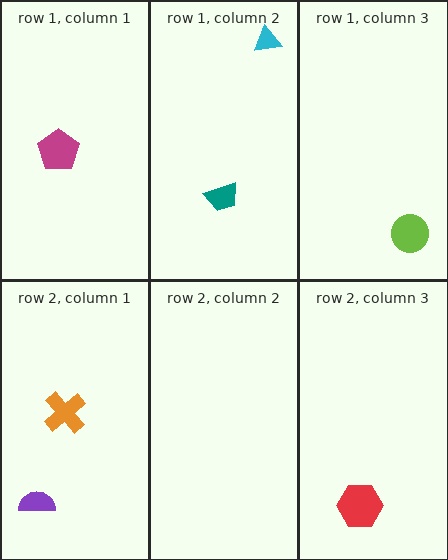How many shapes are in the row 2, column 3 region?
1.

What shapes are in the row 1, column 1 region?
The magenta pentagon.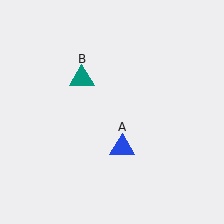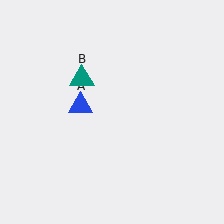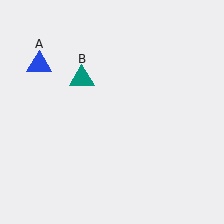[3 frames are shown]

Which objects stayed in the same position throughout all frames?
Teal triangle (object B) remained stationary.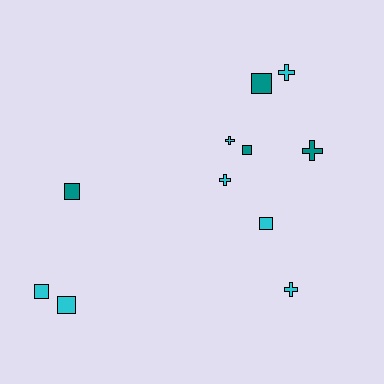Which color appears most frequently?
Cyan, with 7 objects.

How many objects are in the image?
There are 11 objects.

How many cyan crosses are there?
There are 4 cyan crosses.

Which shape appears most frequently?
Square, with 6 objects.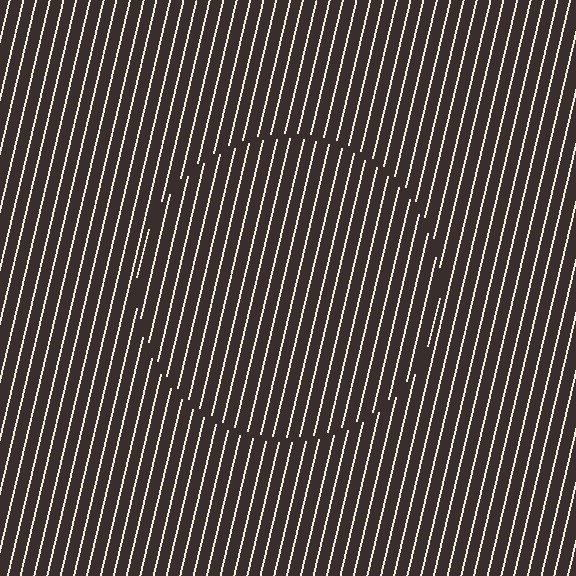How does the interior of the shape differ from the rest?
The interior of the shape contains the same grating, shifted by half a period — the contour is defined by the phase discontinuity where line-ends from the inner and outer gratings abut.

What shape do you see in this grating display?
An illusory circle. The interior of the shape contains the same grating, shifted by half a period — the contour is defined by the phase discontinuity where line-ends from the inner and outer gratings abut.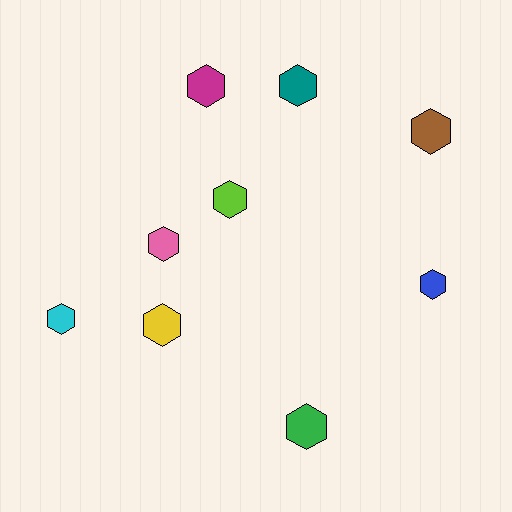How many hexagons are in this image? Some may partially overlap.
There are 9 hexagons.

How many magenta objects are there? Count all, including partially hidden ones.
There is 1 magenta object.